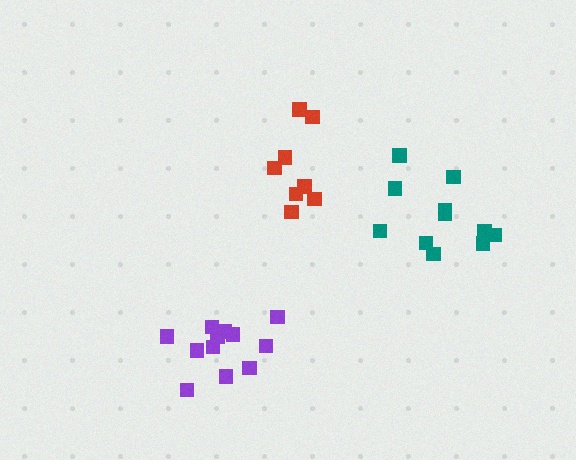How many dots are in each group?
Group 1: 11 dots, Group 2: 8 dots, Group 3: 12 dots (31 total).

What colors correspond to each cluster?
The clusters are colored: teal, red, purple.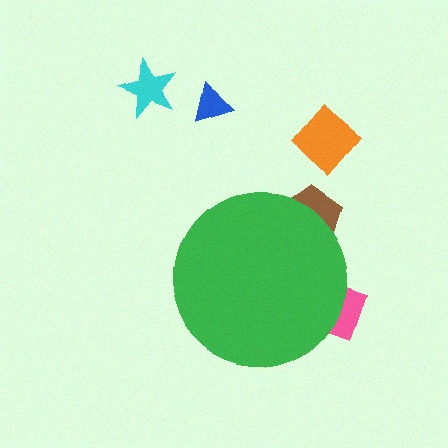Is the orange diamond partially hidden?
No, the orange diamond is fully visible.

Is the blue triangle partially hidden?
No, the blue triangle is fully visible.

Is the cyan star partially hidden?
No, the cyan star is fully visible.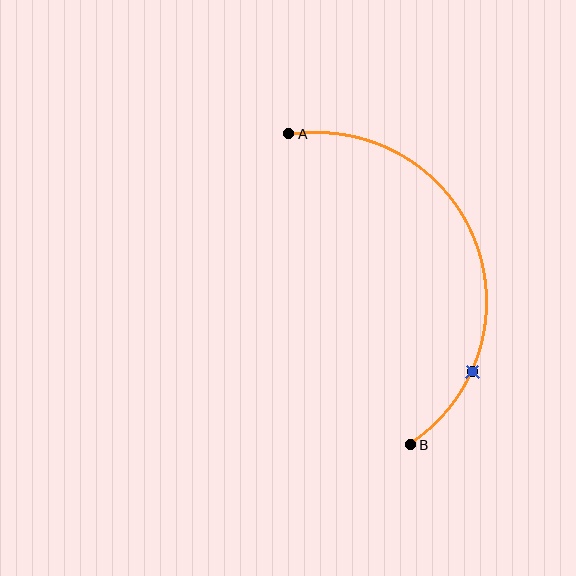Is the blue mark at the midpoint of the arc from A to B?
No. The blue mark lies on the arc but is closer to endpoint B. The arc midpoint would be at the point on the curve equidistant along the arc from both A and B.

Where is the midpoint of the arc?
The arc midpoint is the point on the curve farthest from the straight line joining A and B. It sits to the right of that line.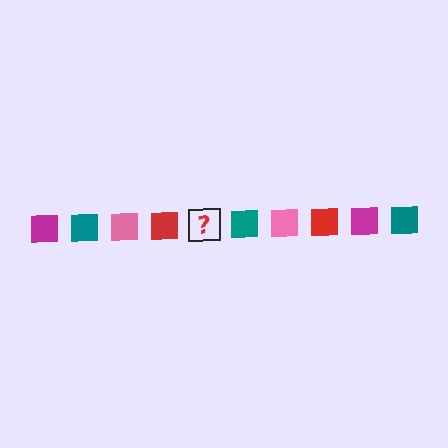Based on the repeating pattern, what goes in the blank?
The blank should be a magenta square.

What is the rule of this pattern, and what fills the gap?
The rule is that the pattern cycles through magenta, teal, pink, red squares. The gap should be filled with a magenta square.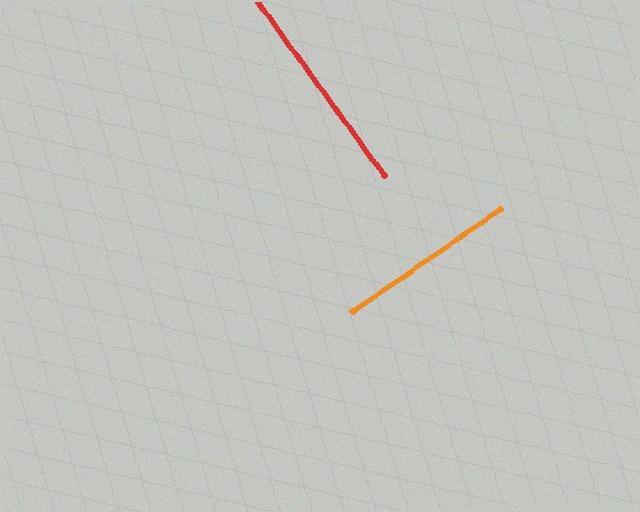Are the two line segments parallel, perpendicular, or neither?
Perpendicular — they meet at approximately 89°.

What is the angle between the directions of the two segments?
Approximately 89 degrees.